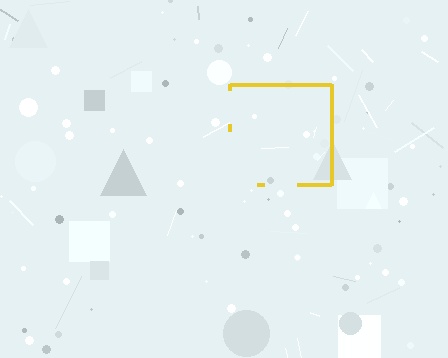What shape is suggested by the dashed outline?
The dashed outline suggests a square.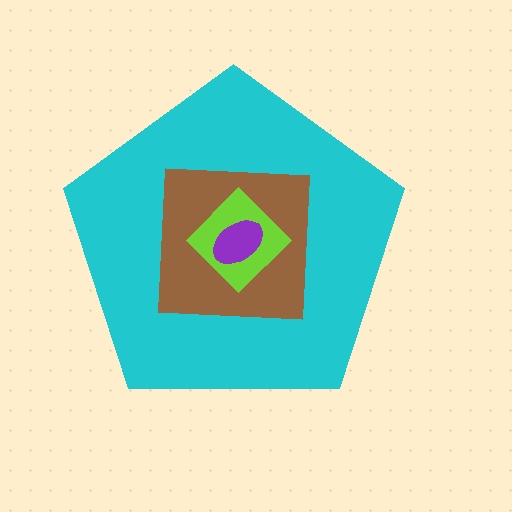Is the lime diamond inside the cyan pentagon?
Yes.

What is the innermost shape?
The purple ellipse.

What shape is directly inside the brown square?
The lime diamond.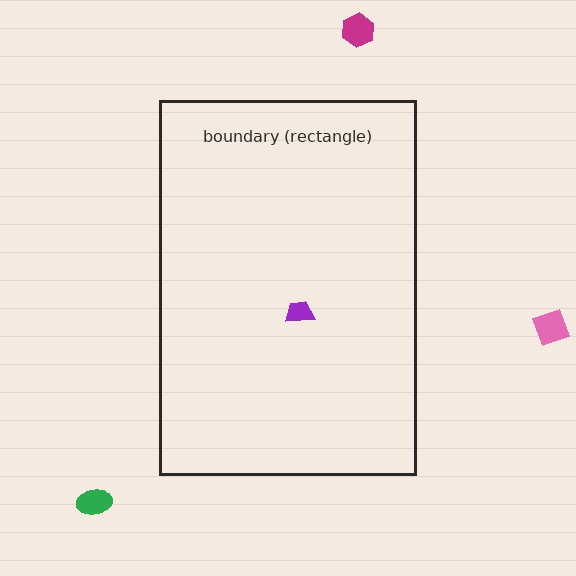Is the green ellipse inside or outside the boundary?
Outside.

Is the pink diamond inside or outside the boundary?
Outside.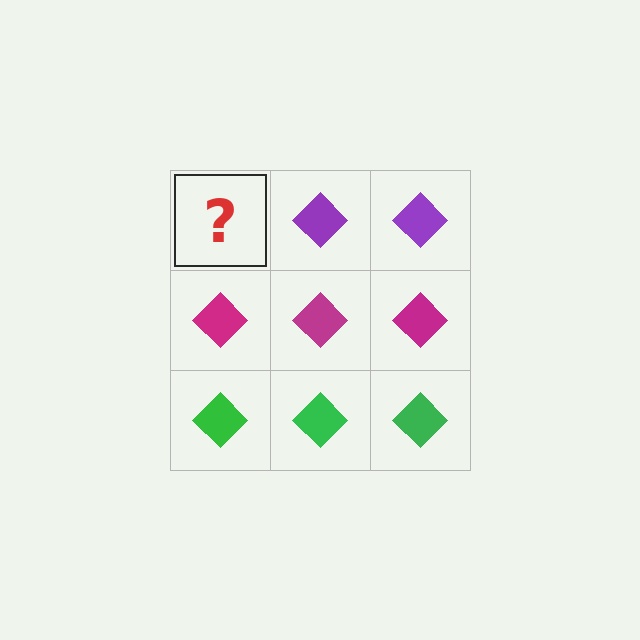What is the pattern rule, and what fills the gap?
The rule is that each row has a consistent color. The gap should be filled with a purple diamond.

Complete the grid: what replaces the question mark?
The question mark should be replaced with a purple diamond.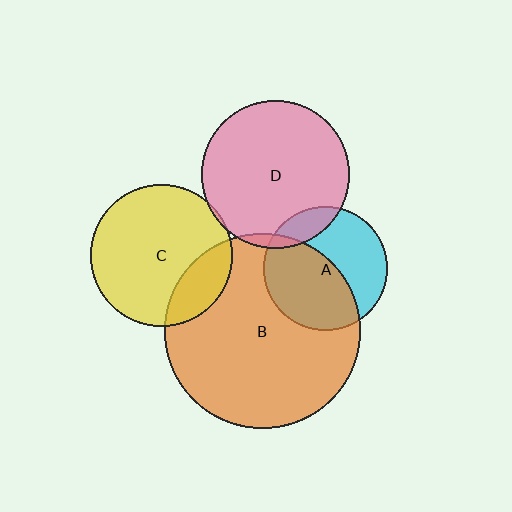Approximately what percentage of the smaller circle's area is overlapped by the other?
Approximately 50%.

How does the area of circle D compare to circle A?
Approximately 1.4 times.